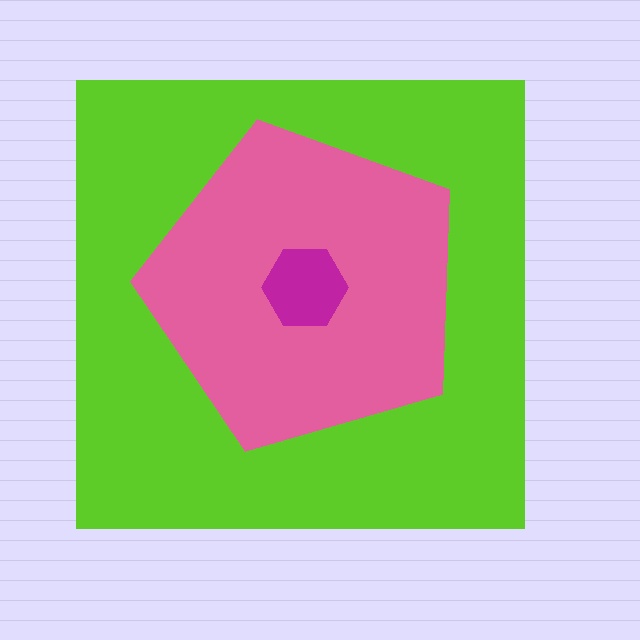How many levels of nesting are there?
3.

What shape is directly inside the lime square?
The pink pentagon.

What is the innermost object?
The magenta hexagon.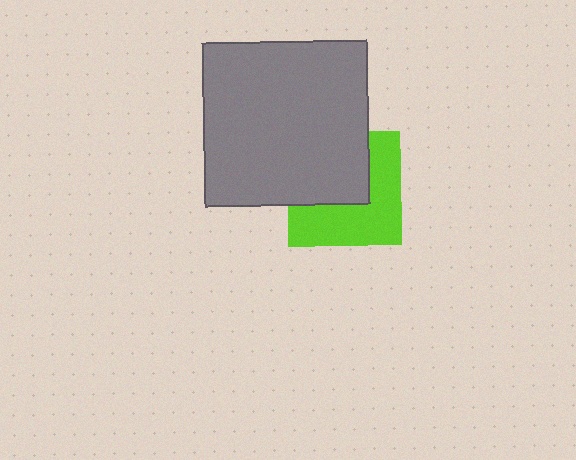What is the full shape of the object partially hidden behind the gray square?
The partially hidden object is a lime square.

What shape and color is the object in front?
The object in front is a gray square.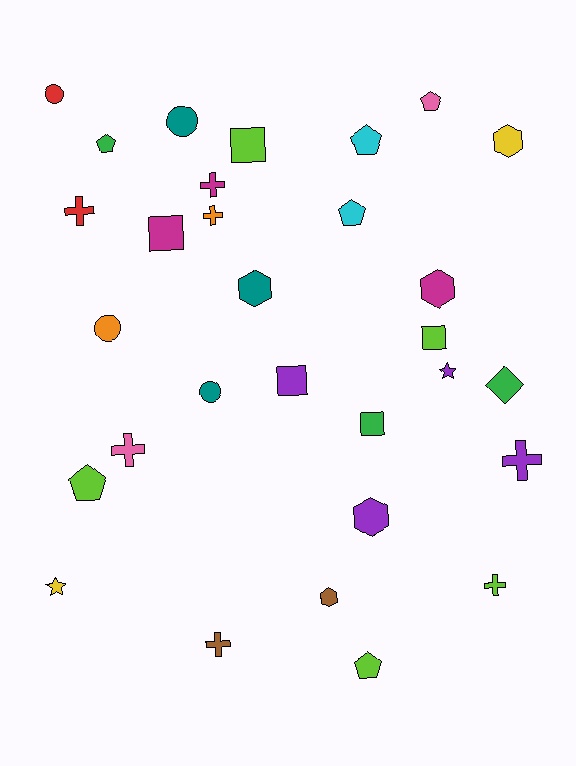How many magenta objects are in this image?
There are 3 magenta objects.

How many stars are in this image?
There are 2 stars.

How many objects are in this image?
There are 30 objects.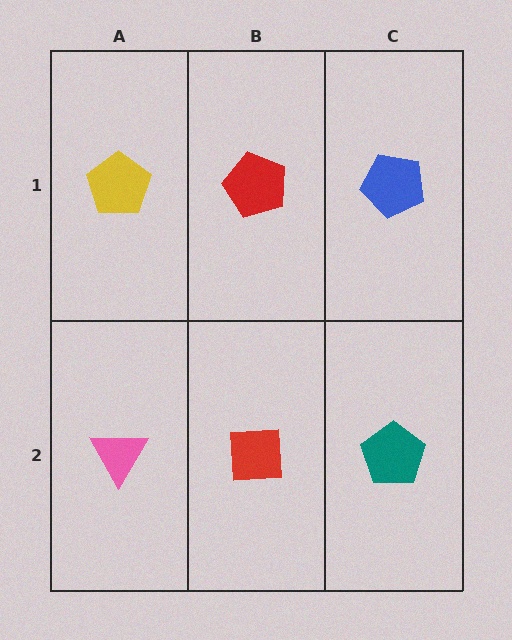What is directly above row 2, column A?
A yellow pentagon.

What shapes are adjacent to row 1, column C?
A teal pentagon (row 2, column C), a red pentagon (row 1, column B).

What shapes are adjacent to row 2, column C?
A blue pentagon (row 1, column C), a red square (row 2, column B).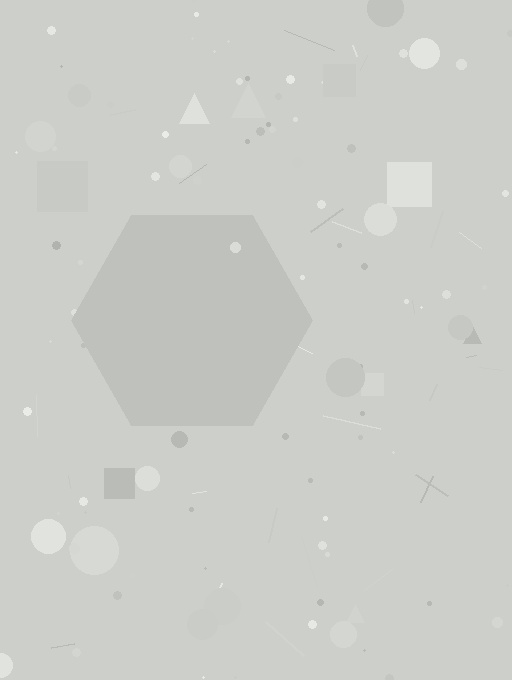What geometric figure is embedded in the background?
A hexagon is embedded in the background.